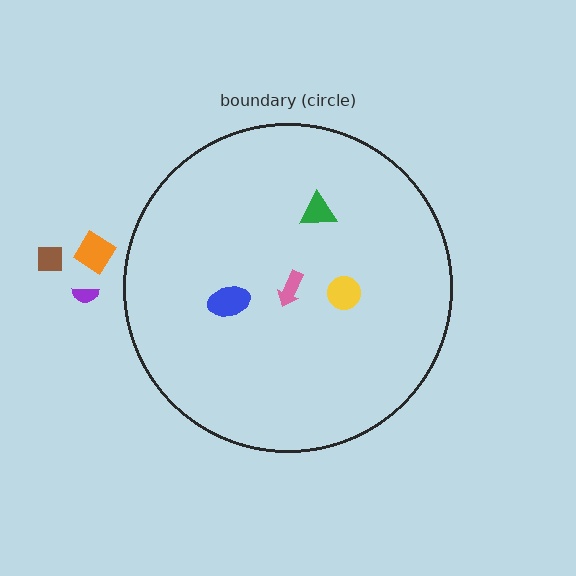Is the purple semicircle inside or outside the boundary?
Outside.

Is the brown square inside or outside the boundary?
Outside.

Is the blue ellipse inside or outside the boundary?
Inside.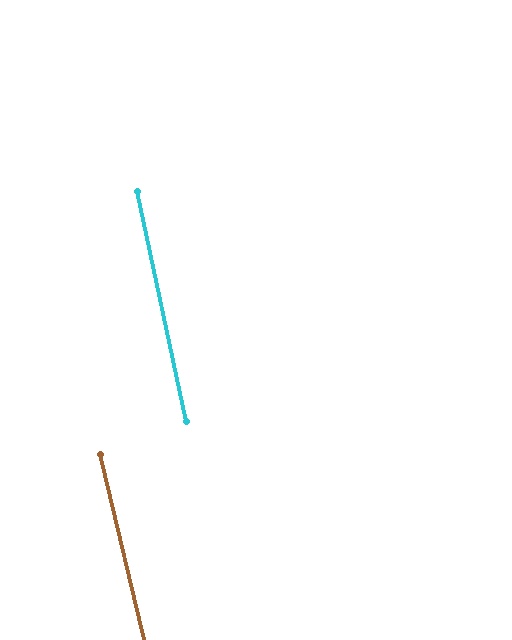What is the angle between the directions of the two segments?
Approximately 1 degree.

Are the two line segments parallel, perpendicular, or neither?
Parallel — their directions differ by only 1.2°.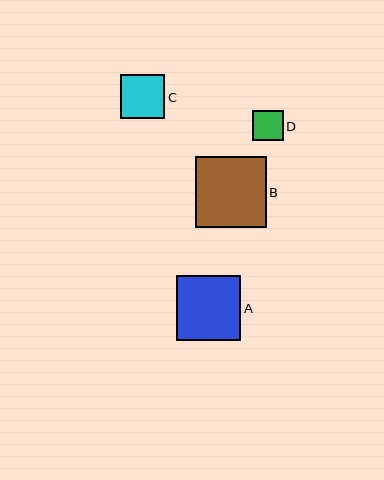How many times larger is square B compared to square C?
Square B is approximately 1.6 times the size of square C.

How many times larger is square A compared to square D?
Square A is approximately 2.1 times the size of square D.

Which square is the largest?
Square B is the largest with a size of approximately 71 pixels.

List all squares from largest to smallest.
From largest to smallest: B, A, C, D.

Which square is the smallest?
Square D is the smallest with a size of approximately 31 pixels.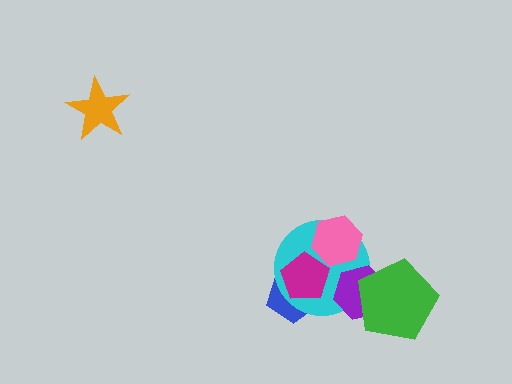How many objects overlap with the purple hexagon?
2 objects overlap with the purple hexagon.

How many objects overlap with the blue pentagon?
2 objects overlap with the blue pentagon.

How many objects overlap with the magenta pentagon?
2 objects overlap with the magenta pentagon.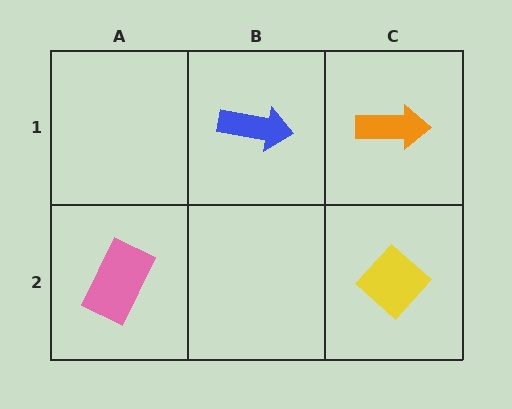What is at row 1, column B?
A blue arrow.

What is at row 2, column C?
A yellow diamond.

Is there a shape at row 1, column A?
No, that cell is empty.